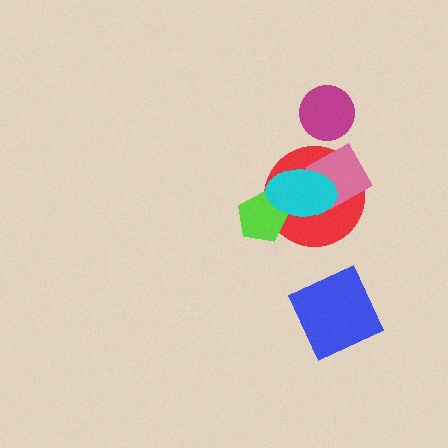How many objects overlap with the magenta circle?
0 objects overlap with the magenta circle.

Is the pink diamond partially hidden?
Yes, it is partially covered by another shape.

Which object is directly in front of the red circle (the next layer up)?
The pink diamond is directly in front of the red circle.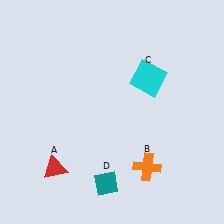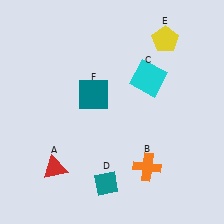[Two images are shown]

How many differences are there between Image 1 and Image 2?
There are 2 differences between the two images.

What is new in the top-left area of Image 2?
A teal square (F) was added in the top-left area of Image 2.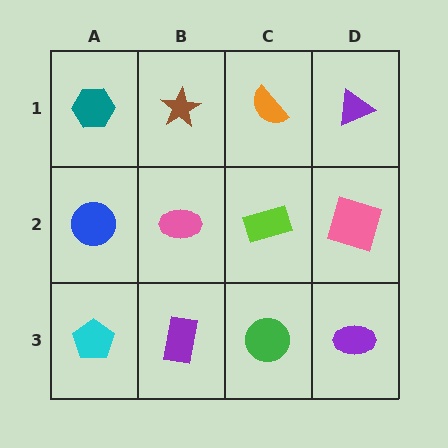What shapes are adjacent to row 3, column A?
A blue circle (row 2, column A), a purple rectangle (row 3, column B).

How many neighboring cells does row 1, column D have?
2.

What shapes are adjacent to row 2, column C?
An orange semicircle (row 1, column C), a green circle (row 3, column C), a pink ellipse (row 2, column B), a pink square (row 2, column D).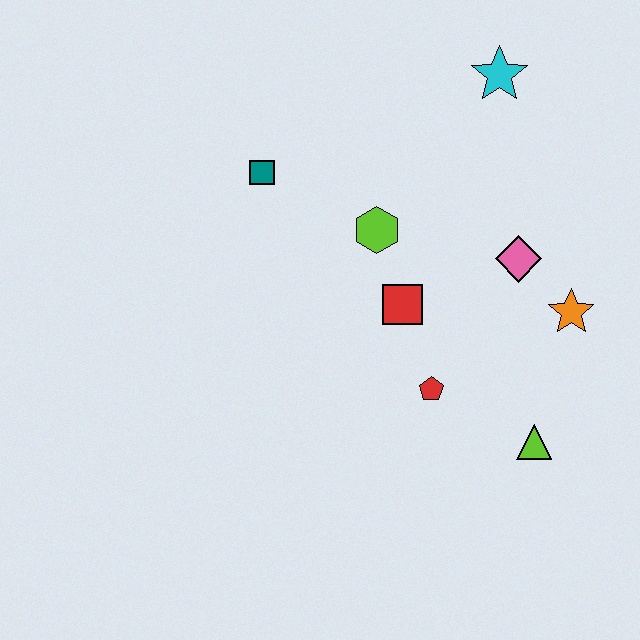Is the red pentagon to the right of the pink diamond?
No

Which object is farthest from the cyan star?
The lime triangle is farthest from the cyan star.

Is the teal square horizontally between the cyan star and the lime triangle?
No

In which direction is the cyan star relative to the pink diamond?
The cyan star is above the pink diamond.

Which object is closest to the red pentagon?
The red square is closest to the red pentagon.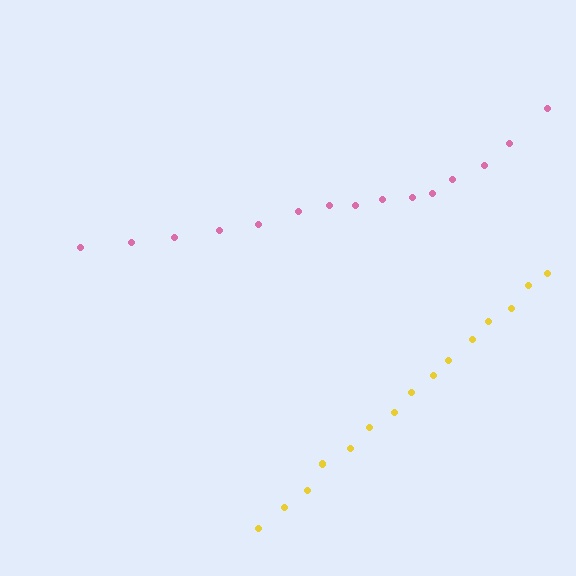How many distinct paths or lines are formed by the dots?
There are 2 distinct paths.